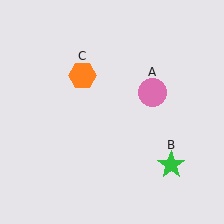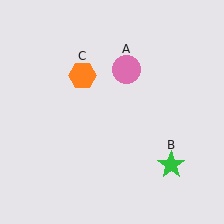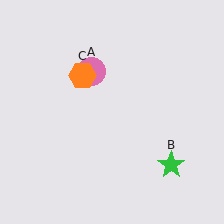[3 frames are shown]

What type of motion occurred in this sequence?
The pink circle (object A) rotated counterclockwise around the center of the scene.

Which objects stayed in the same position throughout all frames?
Green star (object B) and orange hexagon (object C) remained stationary.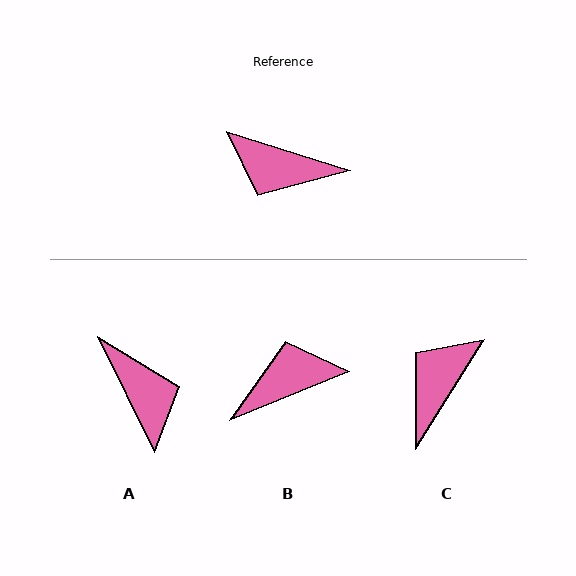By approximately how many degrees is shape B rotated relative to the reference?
Approximately 140 degrees clockwise.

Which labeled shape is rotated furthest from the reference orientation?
B, about 140 degrees away.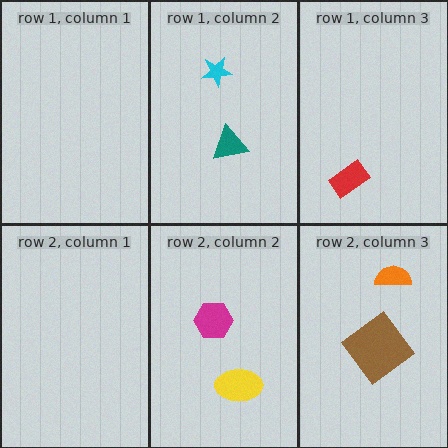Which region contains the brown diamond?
The row 2, column 3 region.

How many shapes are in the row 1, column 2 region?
2.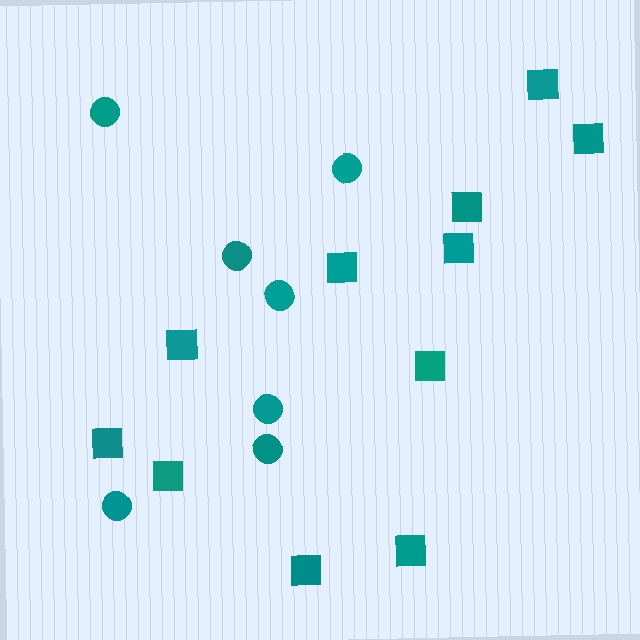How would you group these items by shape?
There are 2 groups: one group of circles (7) and one group of squares (11).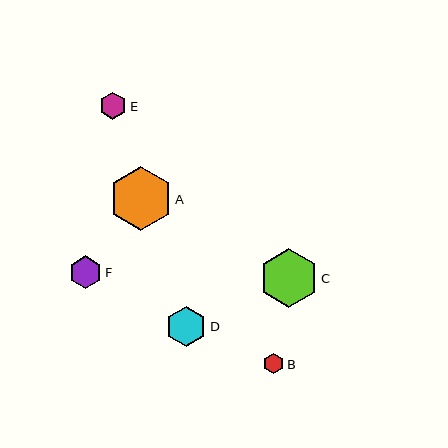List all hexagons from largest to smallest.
From largest to smallest: A, C, D, F, E, B.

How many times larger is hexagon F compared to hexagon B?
Hexagon F is approximately 1.6 times the size of hexagon B.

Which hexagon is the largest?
Hexagon A is the largest with a size of approximately 64 pixels.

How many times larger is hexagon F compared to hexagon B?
Hexagon F is approximately 1.6 times the size of hexagon B.